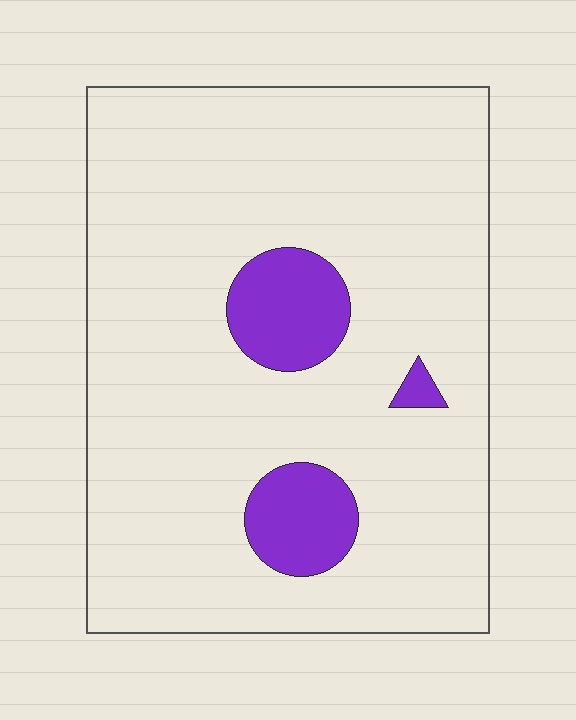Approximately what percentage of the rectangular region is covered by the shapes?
Approximately 10%.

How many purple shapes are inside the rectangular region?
3.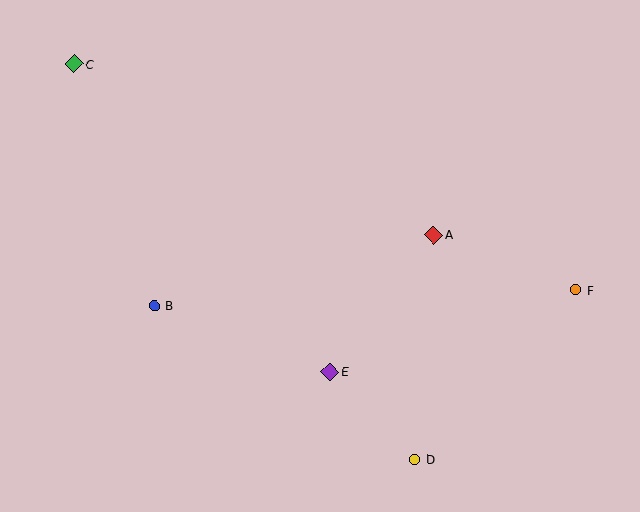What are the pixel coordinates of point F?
Point F is at (575, 290).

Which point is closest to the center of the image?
Point A at (434, 235) is closest to the center.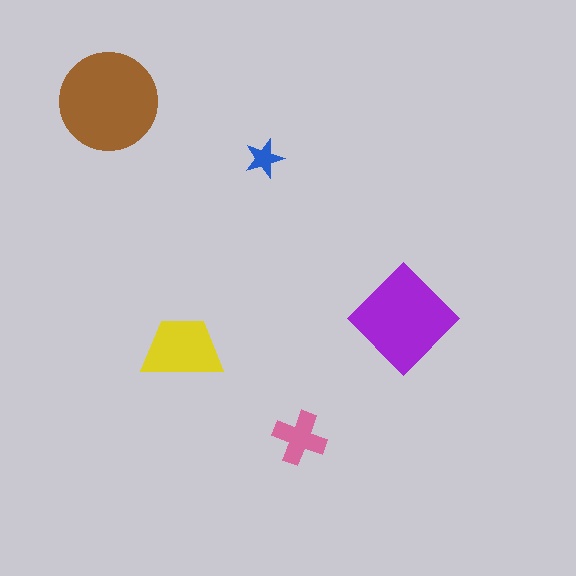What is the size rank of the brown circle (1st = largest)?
1st.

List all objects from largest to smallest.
The brown circle, the purple diamond, the yellow trapezoid, the pink cross, the blue star.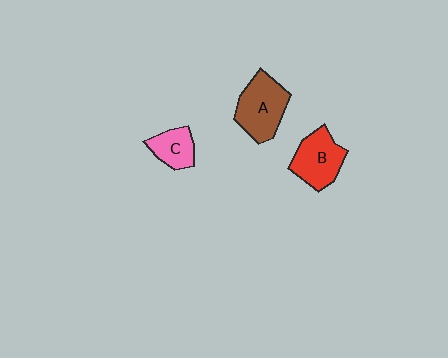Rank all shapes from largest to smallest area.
From largest to smallest: A (brown), B (red), C (pink).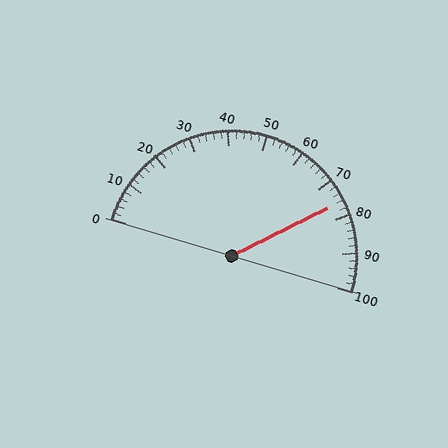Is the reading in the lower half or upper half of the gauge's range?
The reading is in the upper half of the range (0 to 100).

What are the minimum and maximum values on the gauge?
The gauge ranges from 0 to 100.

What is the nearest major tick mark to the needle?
The nearest major tick mark is 80.